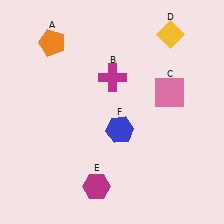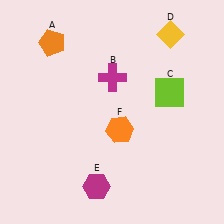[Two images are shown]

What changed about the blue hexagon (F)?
In Image 1, F is blue. In Image 2, it changed to orange.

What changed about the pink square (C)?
In Image 1, C is pink. In Image 2, it changed to lime.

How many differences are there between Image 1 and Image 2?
There are 2 differences between the two images.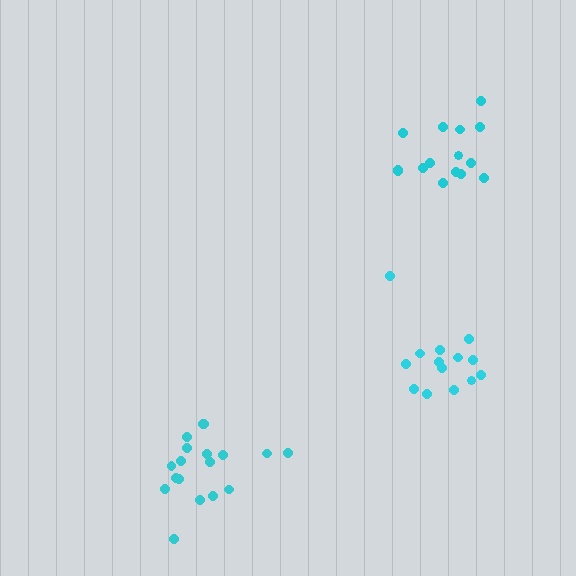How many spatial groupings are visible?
There are 3 spatial groupings.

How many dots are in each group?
Group 1: 15 dots, Group 2: 18 dots, Group 3: 14 dots (47 total).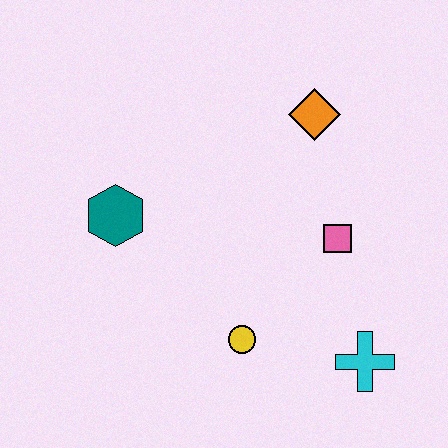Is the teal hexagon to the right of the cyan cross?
No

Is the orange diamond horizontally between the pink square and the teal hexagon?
Yes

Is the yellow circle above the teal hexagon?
No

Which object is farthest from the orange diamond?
The cyan cross is farthest from the orange diamond.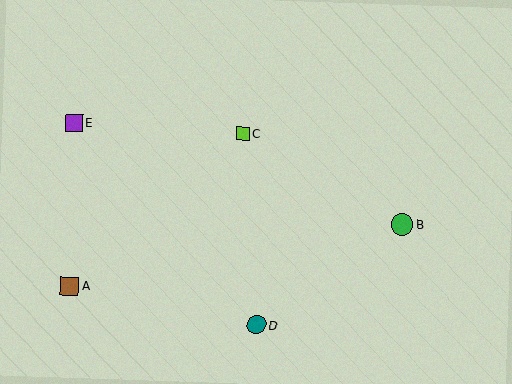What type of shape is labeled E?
Shape E is a purple square.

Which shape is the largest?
The green circle (labeled B) is the largest.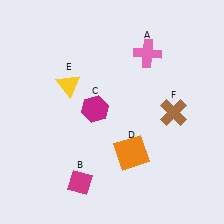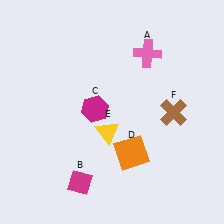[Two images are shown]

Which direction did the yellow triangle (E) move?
The yellow triangle (E) moved down.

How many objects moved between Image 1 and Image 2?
1 object moved between the two images.